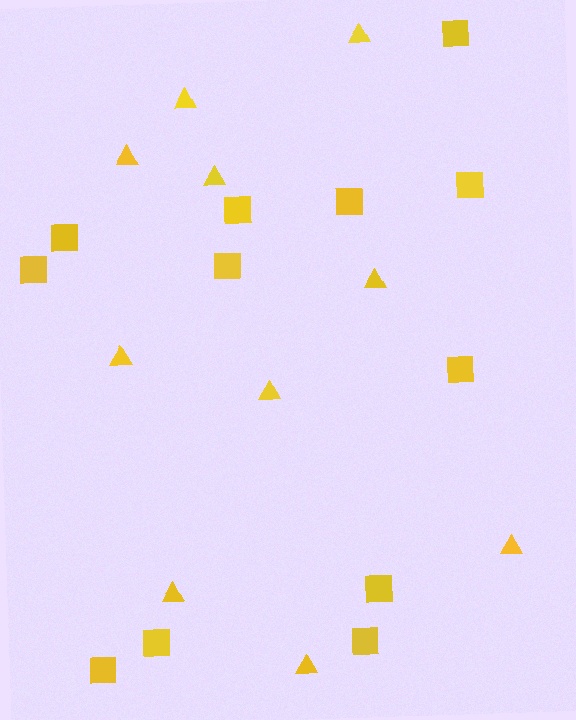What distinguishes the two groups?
There are 2 groups: one group of triangles (10) and one group of squares (12).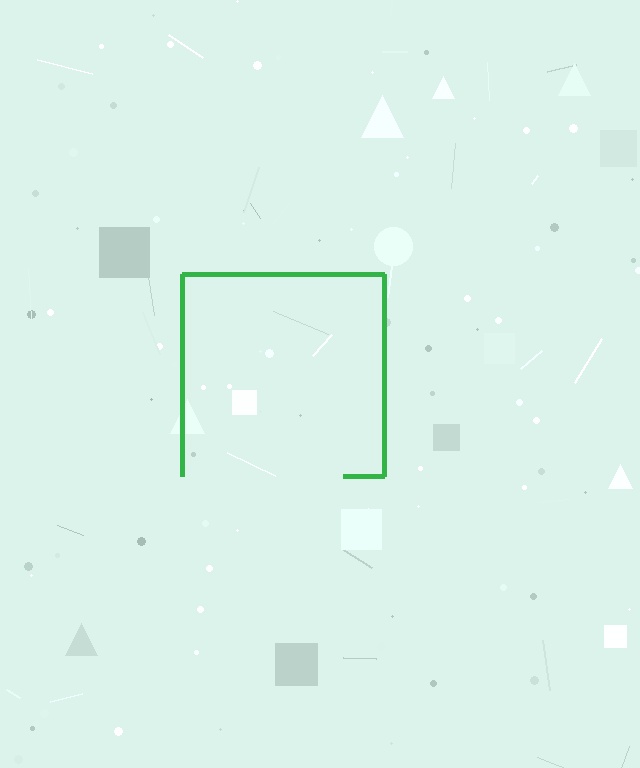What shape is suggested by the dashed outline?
The dashed outline suggests a square.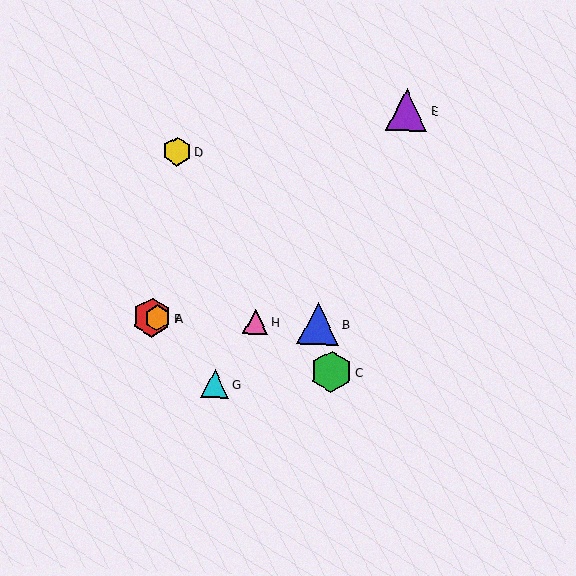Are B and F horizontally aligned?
Yes, both are at y≈324.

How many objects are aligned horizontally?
4 objects (A, B, F, H) are aligned horizontally.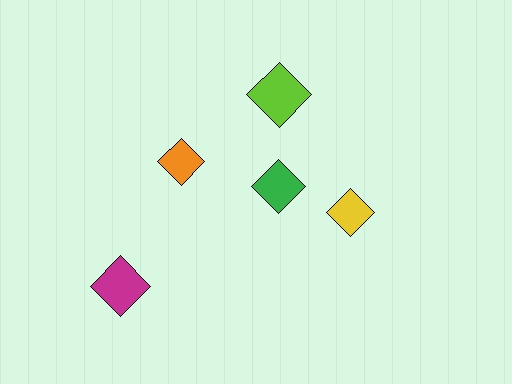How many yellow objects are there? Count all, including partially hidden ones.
There is 1 yellow object.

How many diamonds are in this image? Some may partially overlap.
There are 5 diamonds.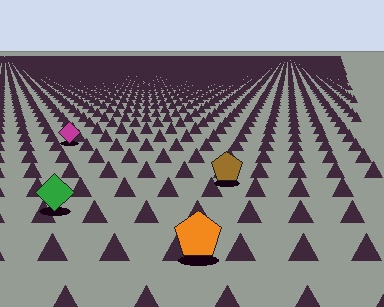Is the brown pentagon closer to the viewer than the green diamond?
No. The green diamond is closer — you can tell from the texture gradient: the ground texture is coarser near it.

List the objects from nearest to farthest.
From nearest to farthest: the orange pentagon, the green diamond, the brown pentagon, the magenta diamond.